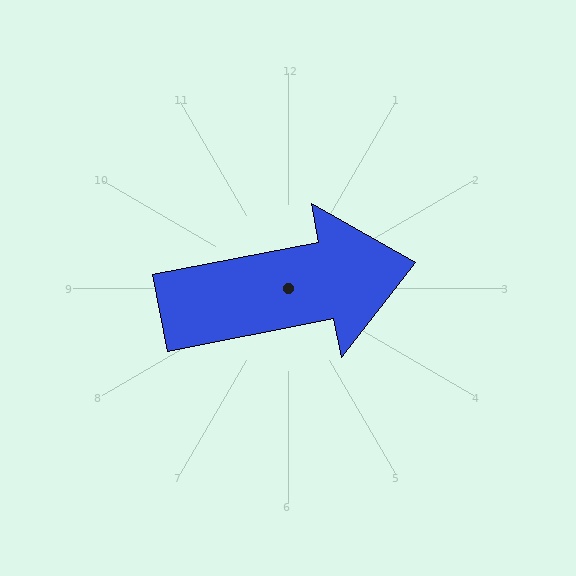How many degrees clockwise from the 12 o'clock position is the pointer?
Approximately 79 degrees.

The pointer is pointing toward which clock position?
Roughly 3 o'clock.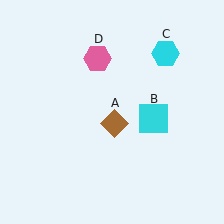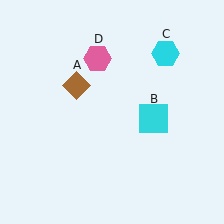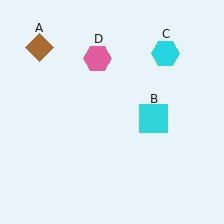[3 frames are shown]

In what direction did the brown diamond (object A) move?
The brown diamond (object A) moved up and to the left.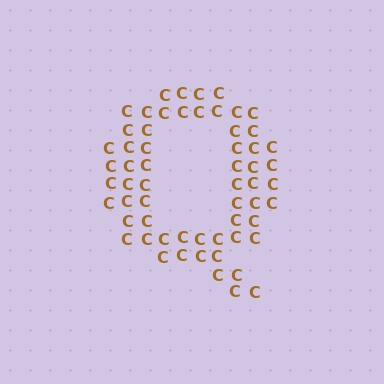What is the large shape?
The large shape is the letter Q.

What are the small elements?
The small elements are letter C's.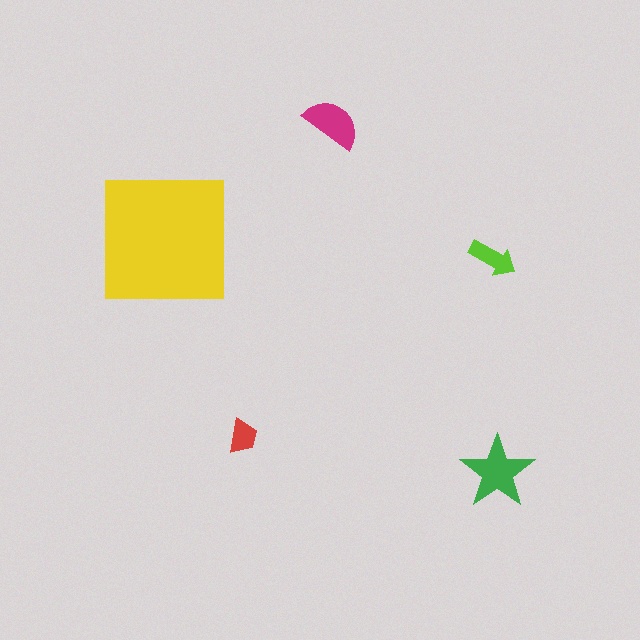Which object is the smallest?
The red trapezoid.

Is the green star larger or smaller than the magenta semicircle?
Larger.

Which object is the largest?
The yellow square.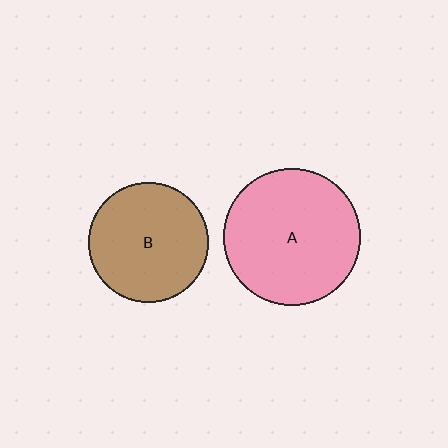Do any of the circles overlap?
No, none of the circles overlap.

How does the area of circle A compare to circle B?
Approximately 1.3 times.